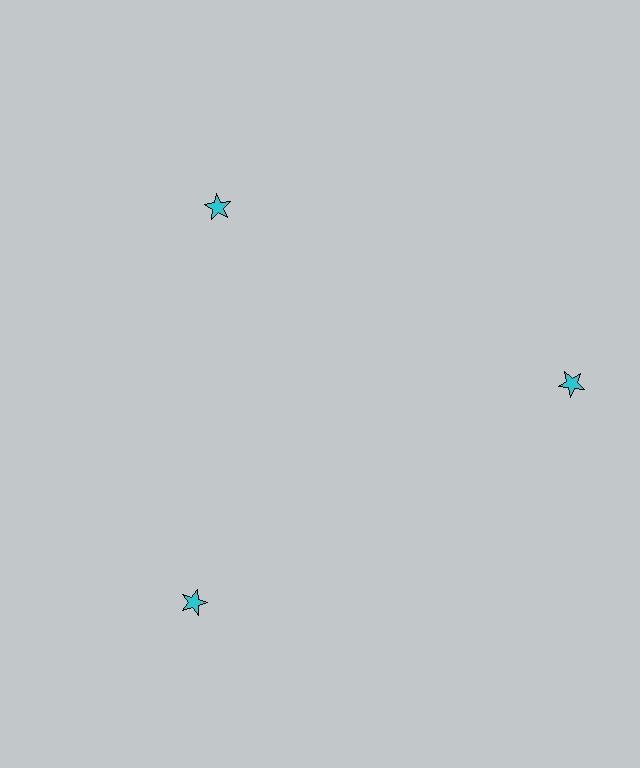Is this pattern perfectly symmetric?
No. The 3 cyan stars are arranged in a ring, but one element near the 11 o'clock position is pulled inward toward the center, breaking the 3-fold rotational symmetry.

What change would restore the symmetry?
The symmetry would be restored by moving it outward, back onto the ring so that all 3 stars sit at equal angles and equal distance from the center.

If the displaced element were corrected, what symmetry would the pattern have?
It would have 3-fold rotational symmetry — the pattern would map onto itself every 120 degrees.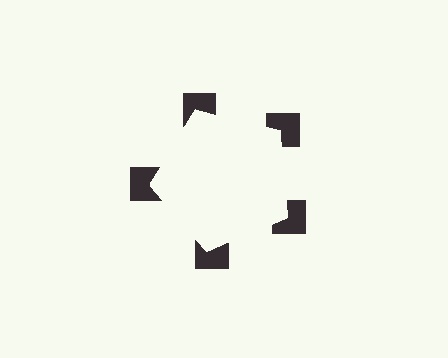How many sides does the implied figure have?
5 sides.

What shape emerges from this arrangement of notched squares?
An illusory pentagon — its edges are inferred from the aligned wedge cuts in the notched squares, not physically drawn.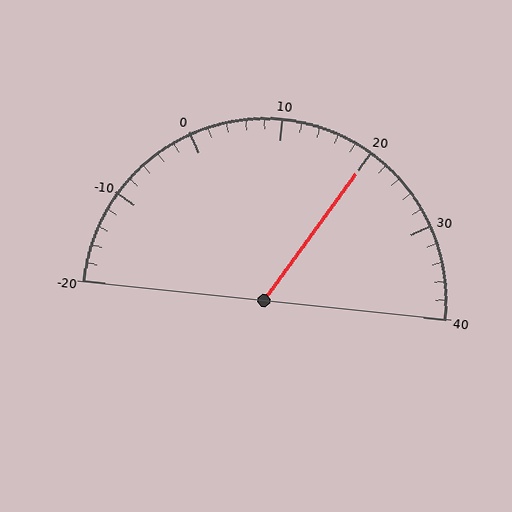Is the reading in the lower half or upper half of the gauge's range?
The reading is in the upper half of the range (-20 to 40).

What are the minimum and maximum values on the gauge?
The gauge ranges from -20 to 40.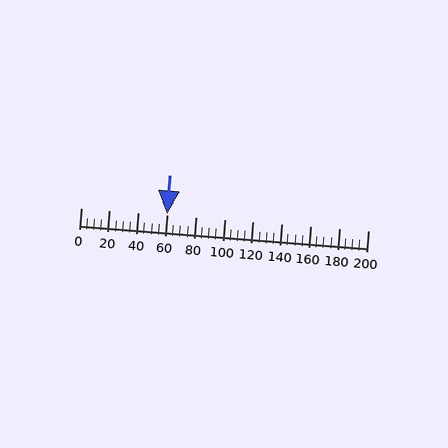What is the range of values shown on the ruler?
The ruler shows values from 0 to 200.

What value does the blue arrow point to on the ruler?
The blue arrow points to approximately 60.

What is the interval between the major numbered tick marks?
The major tick marks are spaced 20 units apart.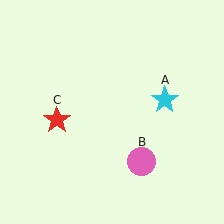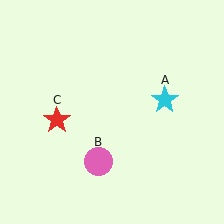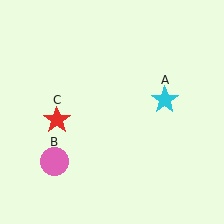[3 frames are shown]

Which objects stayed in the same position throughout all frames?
Cyan star (object A) and red star (object C) remained stationary.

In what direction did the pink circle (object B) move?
The pink circle (object B) moved left.